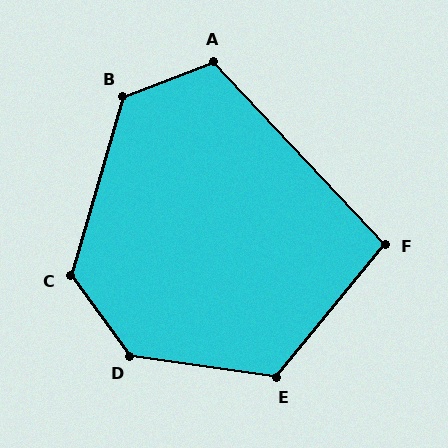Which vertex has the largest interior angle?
D, at approximately 135 degrees.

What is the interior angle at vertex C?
Approximately 127 degrees (obtuse).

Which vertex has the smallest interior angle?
F, at approximately 98 degrees.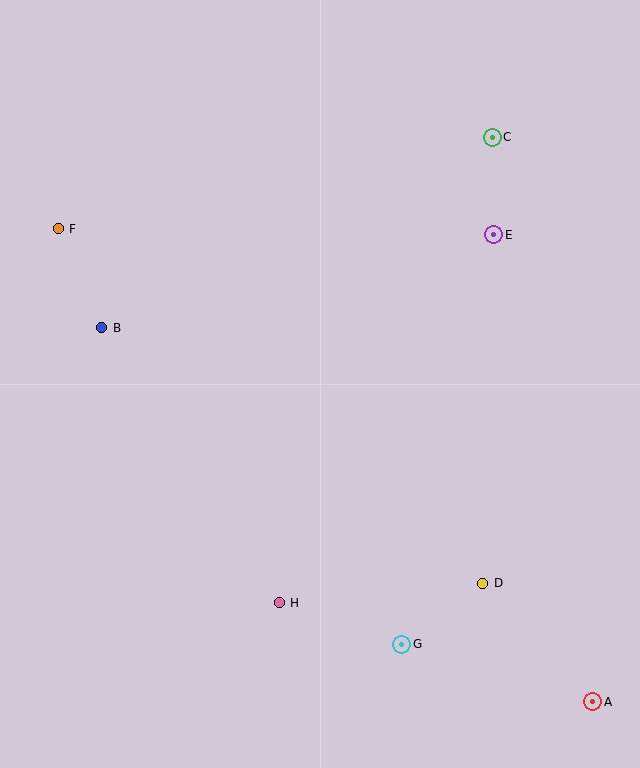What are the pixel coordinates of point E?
Point E is at (494, 235).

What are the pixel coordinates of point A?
Point A is at (593, 702).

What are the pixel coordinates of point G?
Point G is at (402, 644).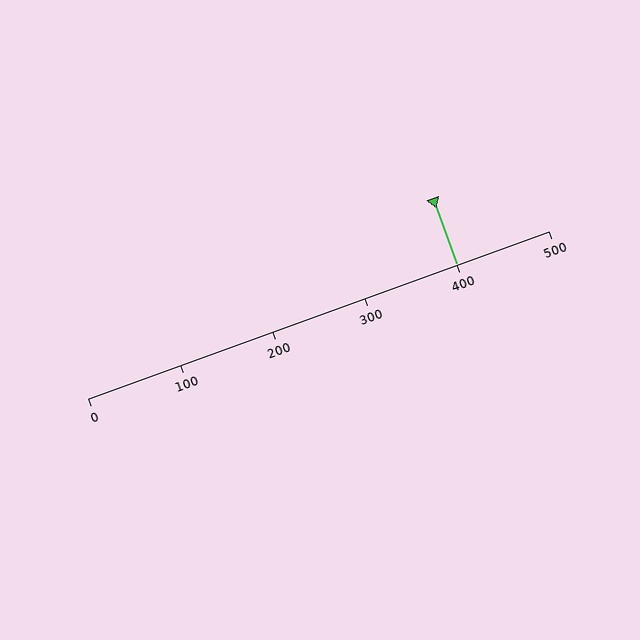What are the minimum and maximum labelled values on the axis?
The axis runs from 0 to 500.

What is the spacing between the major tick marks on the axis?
The major ticks are spaced 100 apart.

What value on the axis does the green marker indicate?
The marker indicates approximately 400.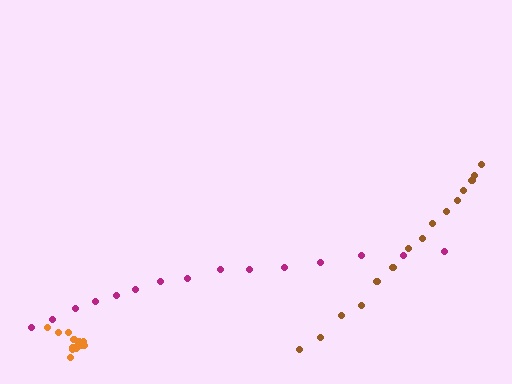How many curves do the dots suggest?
There are 3 distinct paths.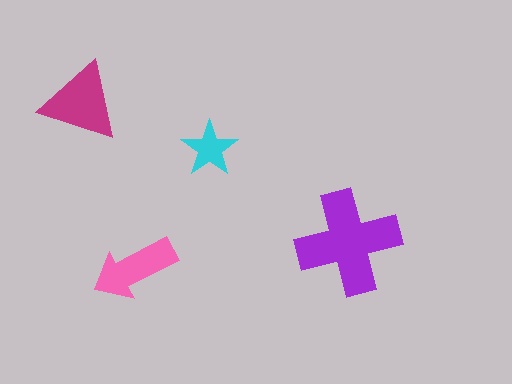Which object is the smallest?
The cyan star.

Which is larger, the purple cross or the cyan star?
The purple cross.